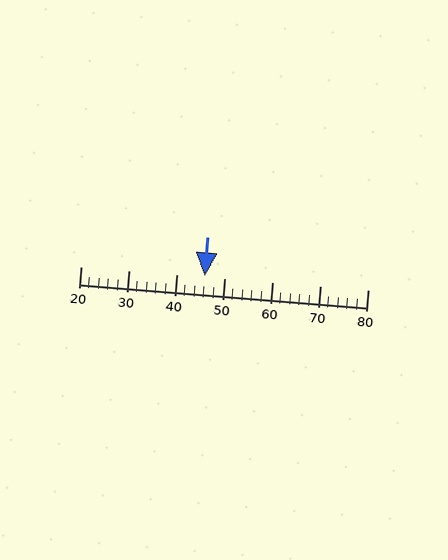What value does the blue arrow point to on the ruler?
The blue arrow points to approximately 46.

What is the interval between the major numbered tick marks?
The major tick marks are spaced 10 units apart.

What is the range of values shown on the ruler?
The ruler shows values from 20 to 80.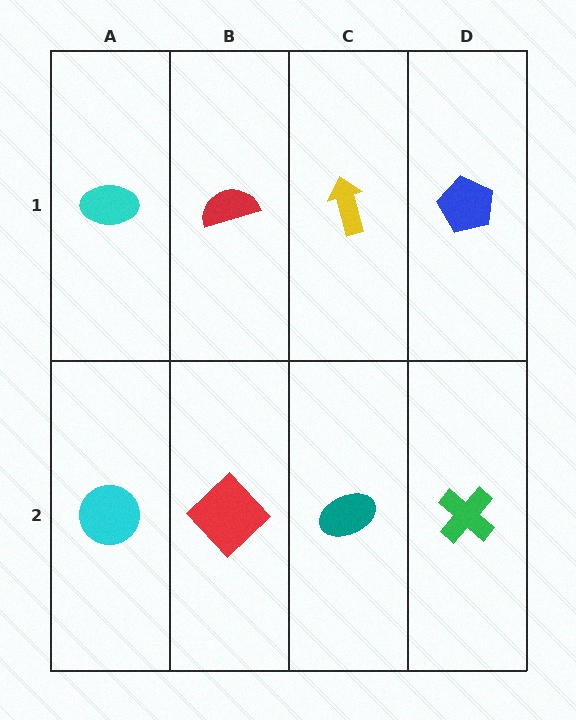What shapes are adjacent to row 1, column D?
A green cross (row 2, column D), a yellow arrow (row 1, column C).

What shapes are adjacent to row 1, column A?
A cyan circle (row 2, column A), a red semicircle (row 1, column B).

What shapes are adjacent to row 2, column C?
A yellow arrow (row 1, column C), a red diamond (row 2, column B), a green cross (row 2, column D).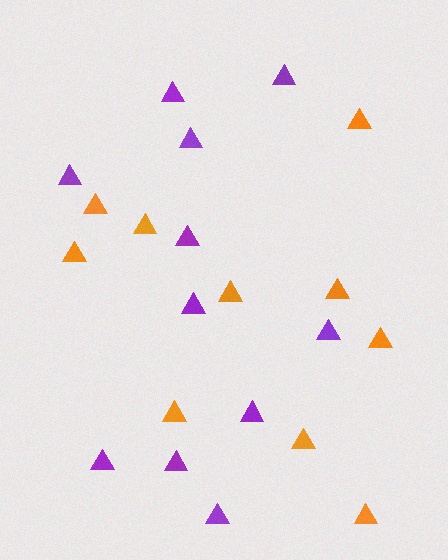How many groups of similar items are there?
There are 2 groups: one group of purple triangles (11) and one group of orange triangles (10).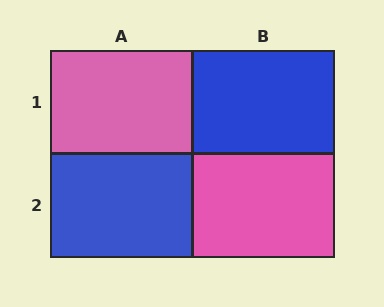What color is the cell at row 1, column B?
Blue.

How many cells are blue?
2 cells are blue.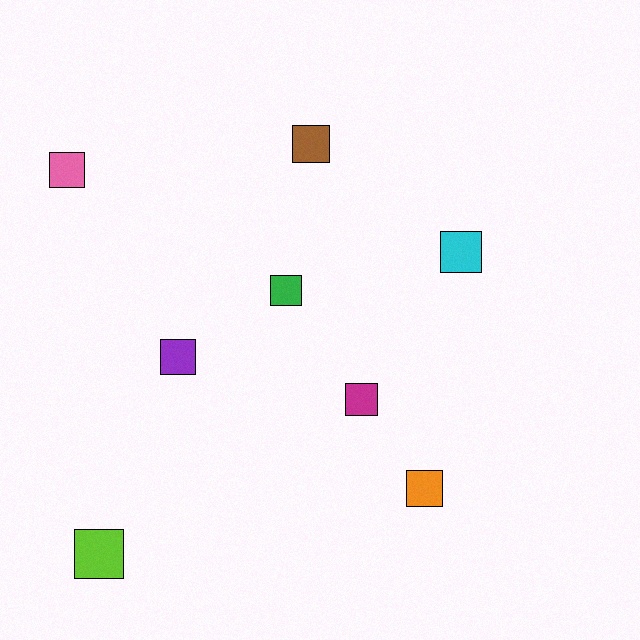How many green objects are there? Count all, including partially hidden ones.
There is 1 green object.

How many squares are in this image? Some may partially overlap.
There are 8 squares.